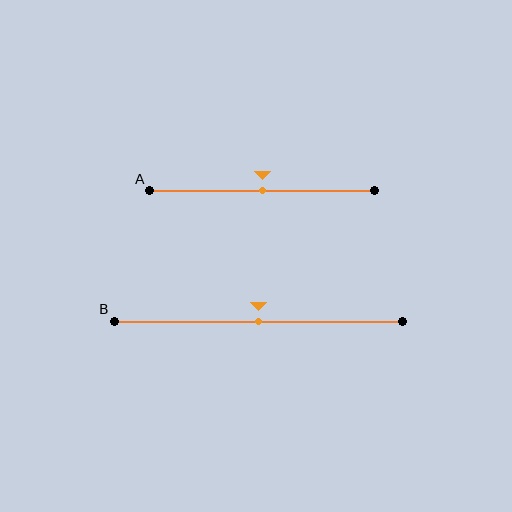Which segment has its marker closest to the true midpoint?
Segment A has its marker closest to the true midpoint.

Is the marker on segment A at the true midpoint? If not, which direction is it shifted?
Yes, the marker on segment A is at the true midpoint.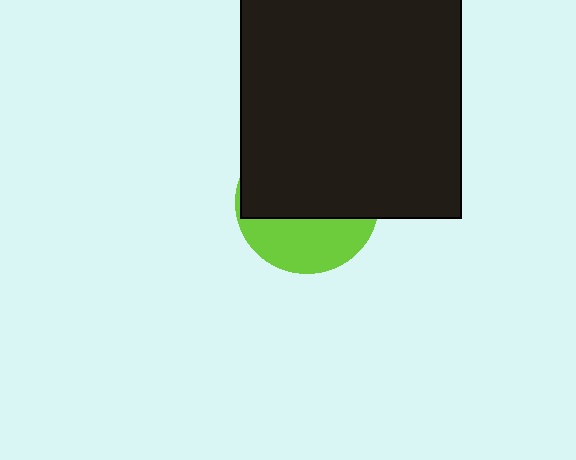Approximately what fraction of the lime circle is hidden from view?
Roughly 64% of the lime circle is hidden behind the black square.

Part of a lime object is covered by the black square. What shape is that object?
It is a circle.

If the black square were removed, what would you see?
You would see the complete lime circle.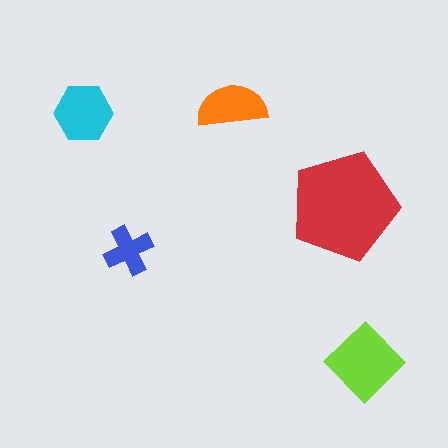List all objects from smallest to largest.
The blue cross, the orange semicircle, the cyan hexagon, the lime diamond, the red pentagon.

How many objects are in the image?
There are 5 objects in the image.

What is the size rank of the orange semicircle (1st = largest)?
4th.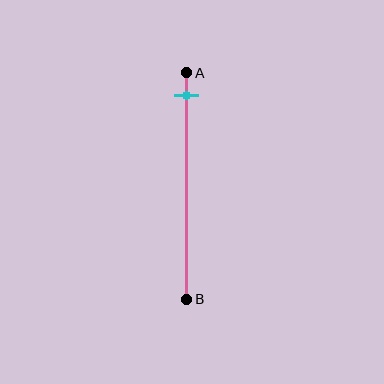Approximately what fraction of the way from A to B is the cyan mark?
The cyan mark is approximately 10% of the way from A to B.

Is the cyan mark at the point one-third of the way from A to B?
No, the mark is at about 10% from A, not at the 33% one-third point.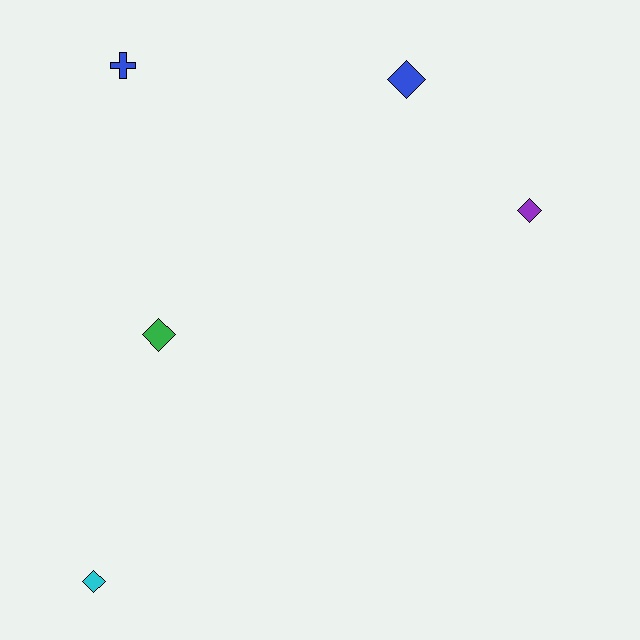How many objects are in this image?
There are 5 objects.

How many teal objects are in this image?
There are no teal objects.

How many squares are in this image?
There are no squares.